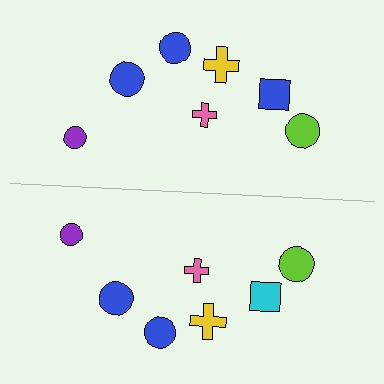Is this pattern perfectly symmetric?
No, the pattern is not perfectly symmetric. The cyan square on the bottom side breaks the symmetry — its mirror counterpart is blue.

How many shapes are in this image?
There are 14 shapes in this image.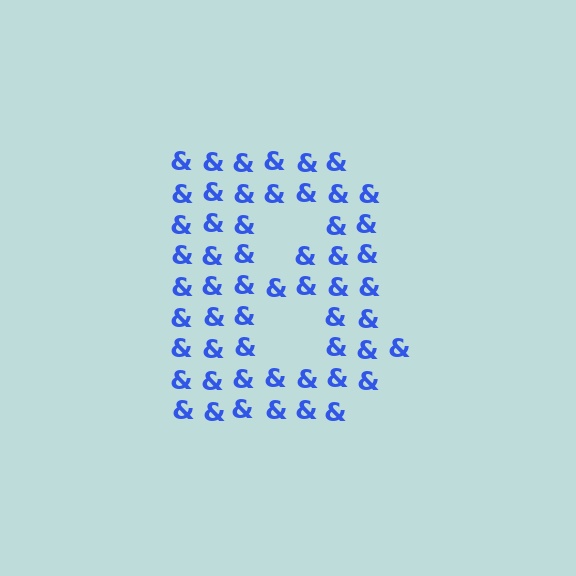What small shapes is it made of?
It is made of small ampersands.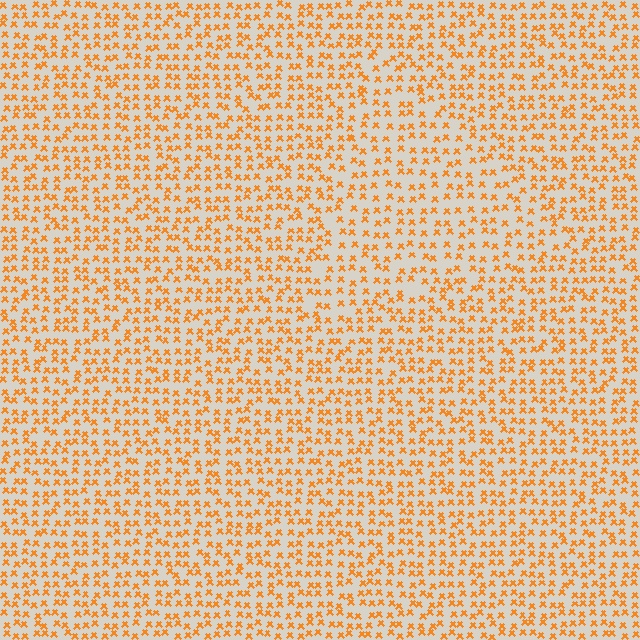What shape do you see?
I see a triangle.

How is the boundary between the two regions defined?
The boundary is defined by a change in element density (approximately 1.4x ratio). All elements are the same color, size, and shape.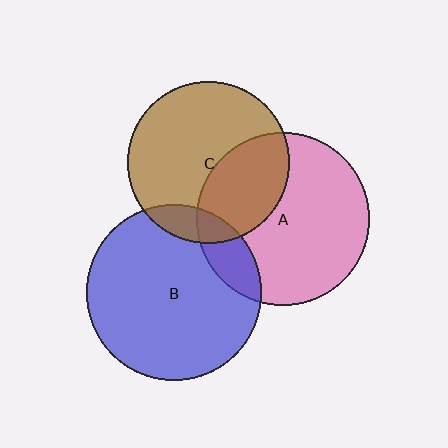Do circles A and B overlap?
Yes.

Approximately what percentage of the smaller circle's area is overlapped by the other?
Approximately 15%.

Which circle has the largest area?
Circle B (blue).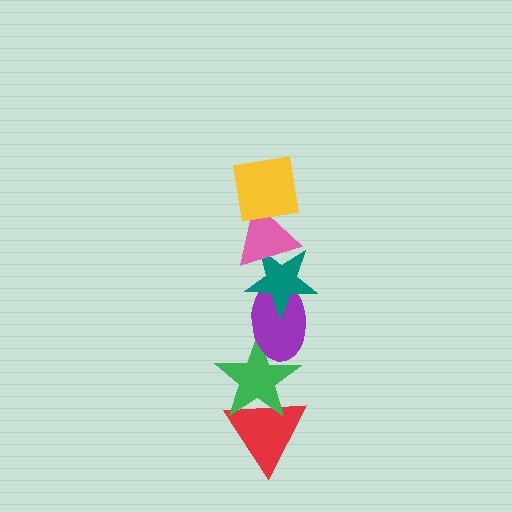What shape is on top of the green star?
The purple ellipse is on top of the green star.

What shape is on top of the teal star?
The pink triangle is on top of the teal star.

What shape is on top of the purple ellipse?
The teal star is on top of the purple ellipse.